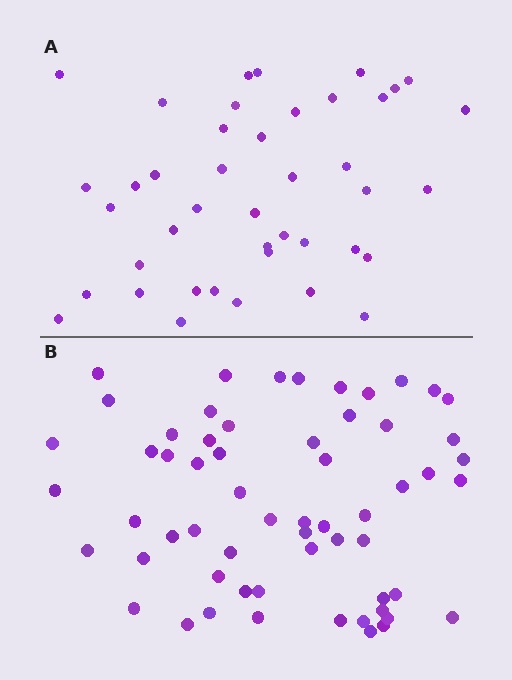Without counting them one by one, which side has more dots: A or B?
Region B (the bottom region) has more dots.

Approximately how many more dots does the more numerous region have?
Region B has approximately 20 more dots than region A.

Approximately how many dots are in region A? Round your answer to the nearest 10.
About 40 dots. (The exact count is 42, which rounds to 40.)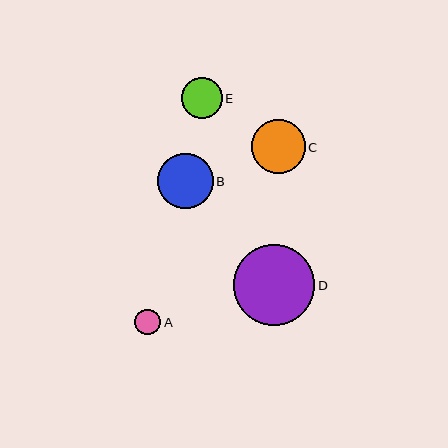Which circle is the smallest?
Circle A is the smallest with a size of approximately 26 pixels.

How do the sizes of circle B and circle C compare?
Circle B and circle C are approximately the same size.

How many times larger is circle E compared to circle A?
Circle E is approximately 1.6 times the size of circle A.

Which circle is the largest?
Circle D is the largest with a size of approximately 81 pixels.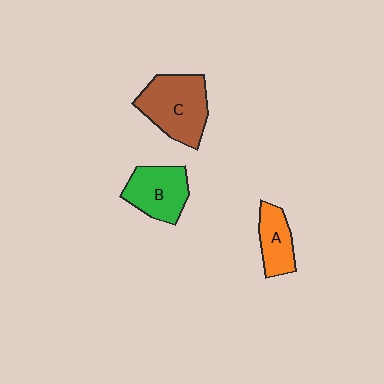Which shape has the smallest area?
Shape A (orange).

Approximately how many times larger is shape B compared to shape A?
Approximately 1.4 times.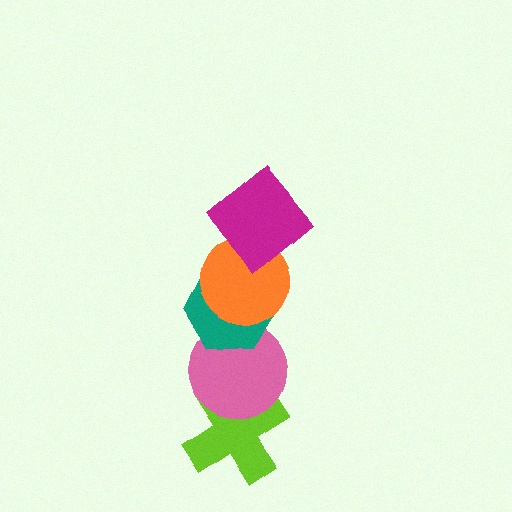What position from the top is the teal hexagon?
The teal hexagon is 3rd from the top.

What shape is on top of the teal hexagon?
The orange circle is on top of the teal hexagon.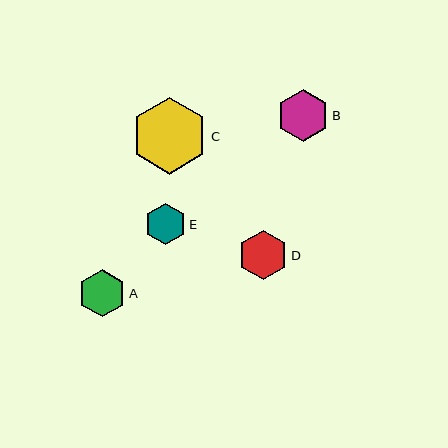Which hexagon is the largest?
Hexagon C is the largest with a size of approximately 77 pixels.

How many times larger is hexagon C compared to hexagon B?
Hexagon C is approximately 1.5 times the size of hexagon B.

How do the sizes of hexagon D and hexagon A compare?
Hexagon D and hexagon A are approximately the same size.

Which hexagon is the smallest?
Hexagon E is the smallest with a size of approximately 42 pixels.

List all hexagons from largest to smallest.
From largest to smallest: C, B, D, A, E.